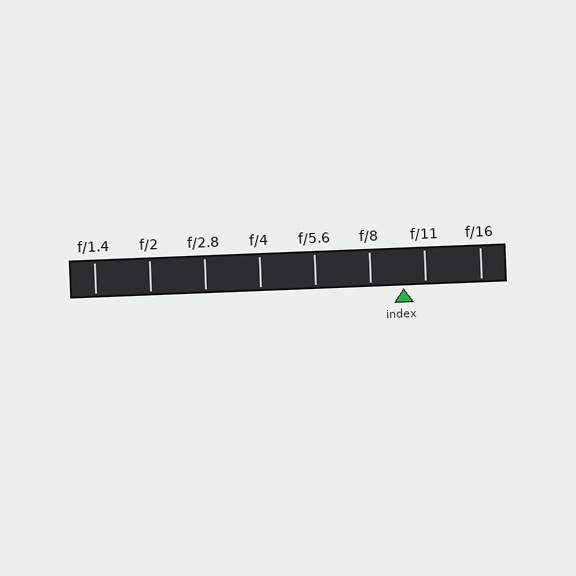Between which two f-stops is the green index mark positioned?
The index mark is between f/8 and f/11.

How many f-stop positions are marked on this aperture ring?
There are 8 f-stop positions marked.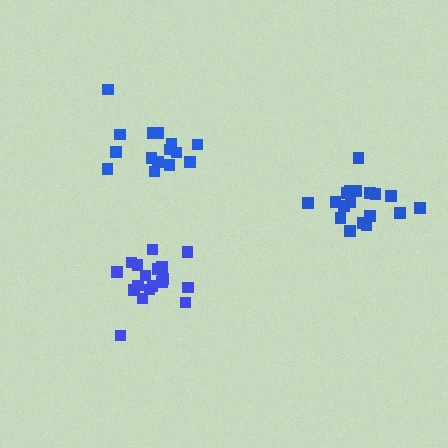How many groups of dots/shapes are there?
There are 3 groups.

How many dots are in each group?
Group 1: 18 dots, Group 2: 15 dots, Group 3: 18 dots (51 total).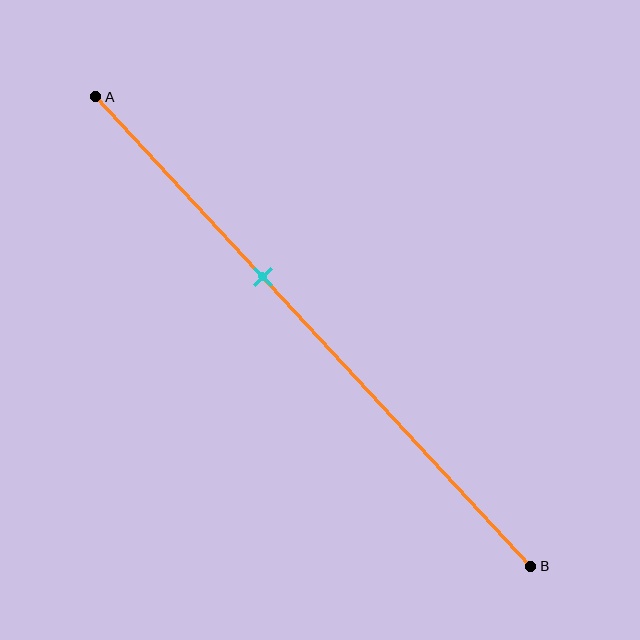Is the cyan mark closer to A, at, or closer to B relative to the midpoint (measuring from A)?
The cyan mark is closer to point A than the midpoint of segment AB.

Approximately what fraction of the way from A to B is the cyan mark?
The cyan mark is approximately 40% of the way from A to B.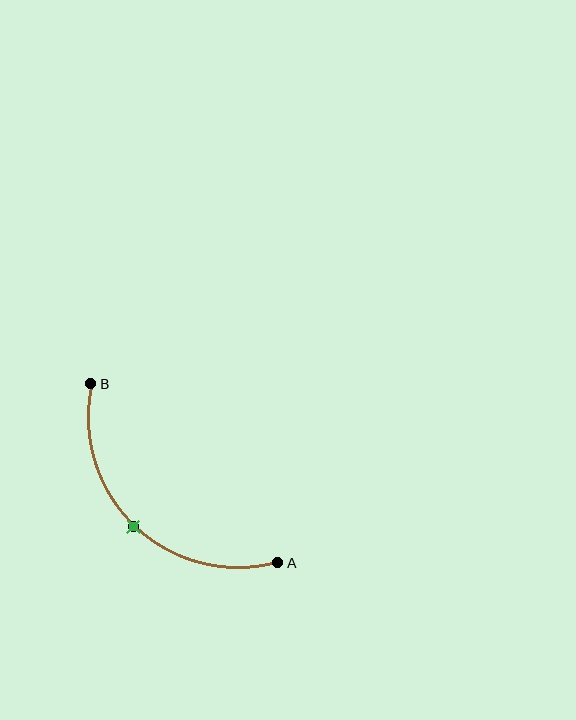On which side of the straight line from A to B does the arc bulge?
The arc bulges below and to the left of the straight line connecting A and B.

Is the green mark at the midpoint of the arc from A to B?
Yes. The green mark lies on the arc at equal arc-length from both A and B — it is the arc midpoint.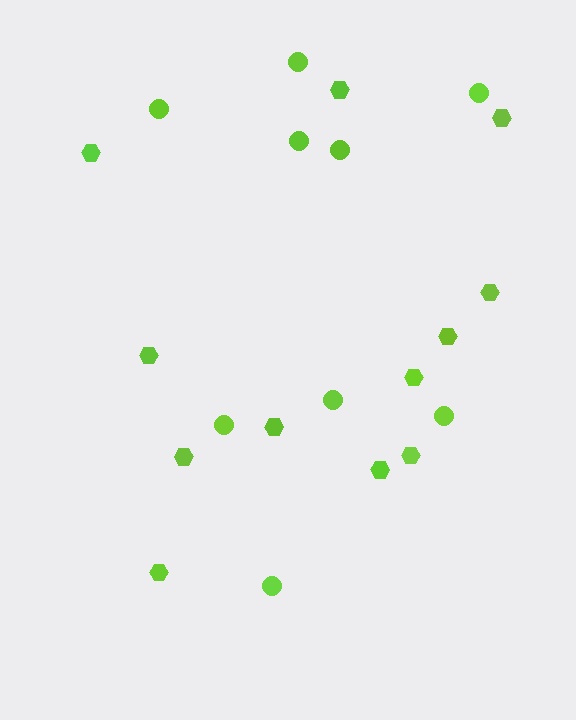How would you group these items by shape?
There are 2 groups: one group of circles (9) and one group of hexagons (12).